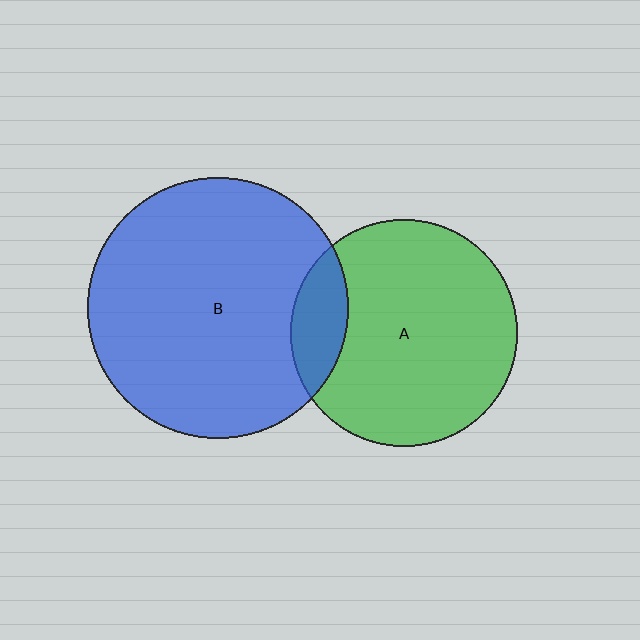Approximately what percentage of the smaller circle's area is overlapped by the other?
Approximately 15%.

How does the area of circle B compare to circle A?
Approximately 1.3 times.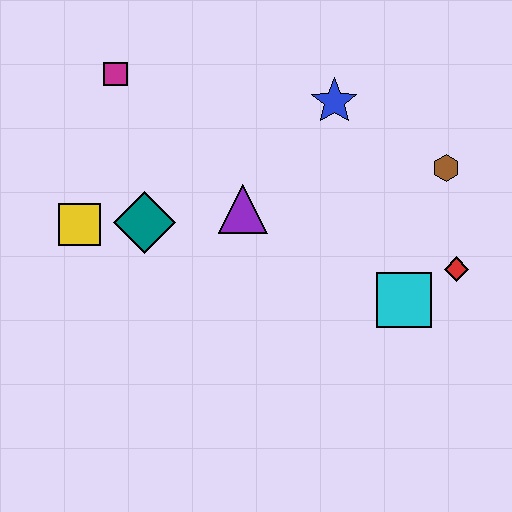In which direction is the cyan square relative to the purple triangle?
The cyan square is to the right of the purple triangle.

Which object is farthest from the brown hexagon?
The yellow square is farthest from the brown hexagon.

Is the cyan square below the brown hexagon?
Yes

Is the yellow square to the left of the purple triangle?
Yes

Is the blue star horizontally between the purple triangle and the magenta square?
No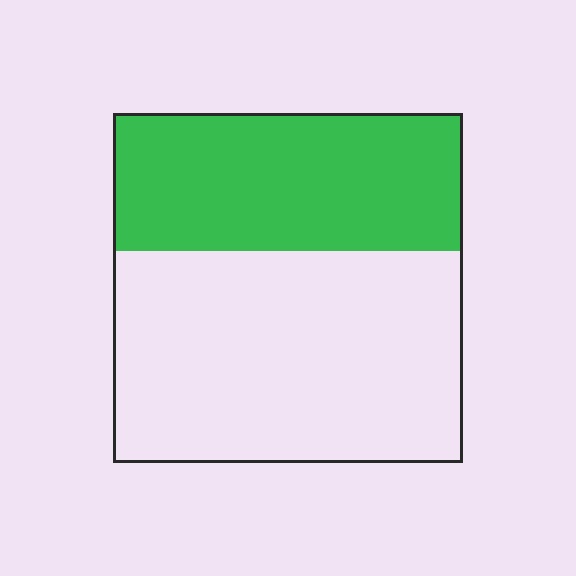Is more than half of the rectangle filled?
No.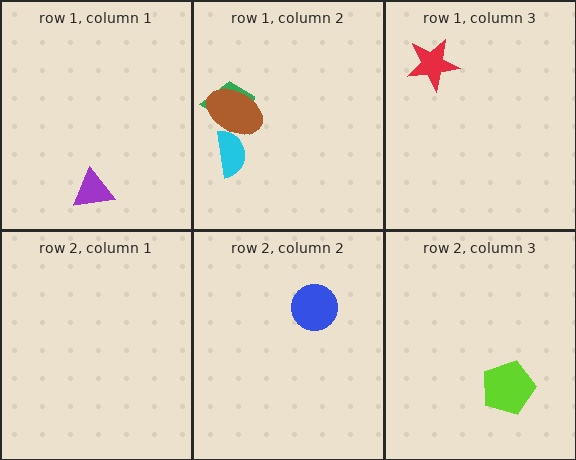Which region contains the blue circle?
The row 2, column 2 region.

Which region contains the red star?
The row 1, column 3 region.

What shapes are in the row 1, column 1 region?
The purple triangle.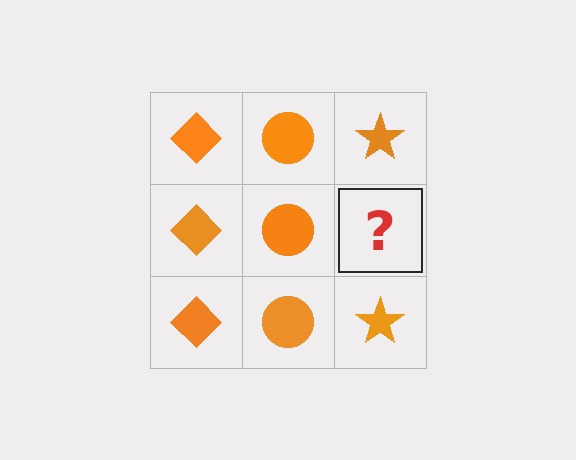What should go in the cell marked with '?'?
The missing cell should contain an orange star.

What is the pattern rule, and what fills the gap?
The rule is that each column has a consistent shape. The gap should be filled with an orange star.